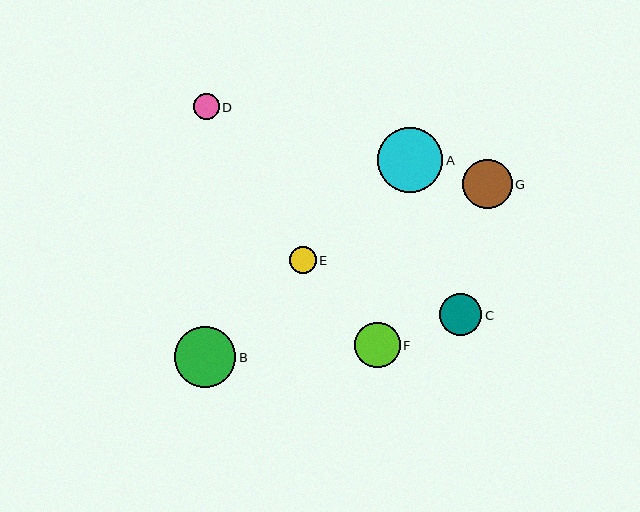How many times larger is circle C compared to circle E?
Circle C is approximately 1.5 times the size of circle E.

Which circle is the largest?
Circle A is the largest with a size of approximately 65 pixels.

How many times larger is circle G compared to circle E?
Circle G is approximately 1.8 times the size of circle E.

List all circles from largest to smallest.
From largest to smallest: A, B, G, F, C, E, D.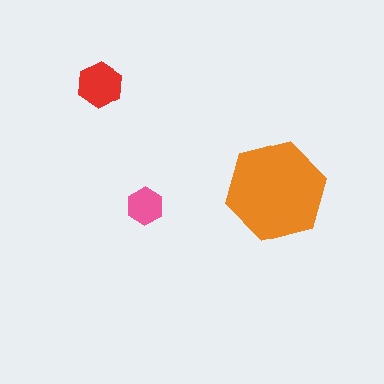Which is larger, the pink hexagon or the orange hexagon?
The orange one.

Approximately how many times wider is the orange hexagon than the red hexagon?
About 2 times wider.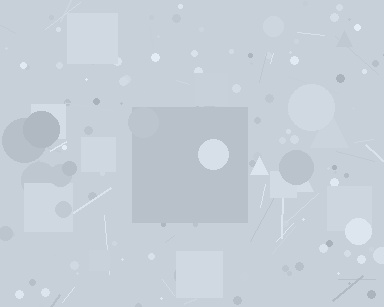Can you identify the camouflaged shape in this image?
The camouflaged shape is a square.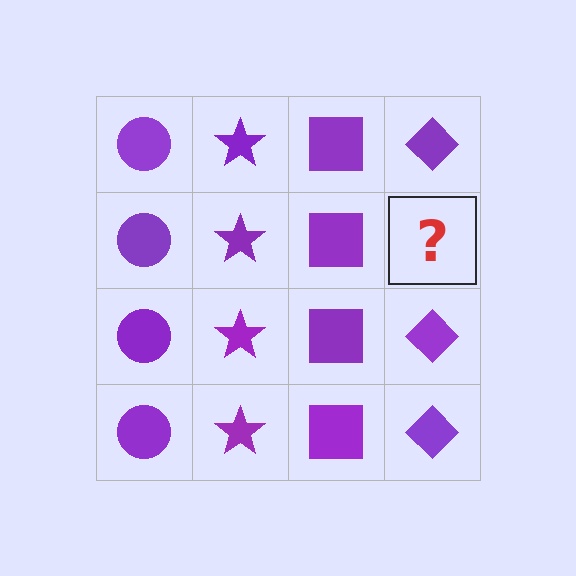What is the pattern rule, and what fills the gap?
The rule is that each column has a consistent shape. The gap should be filled with a purple diamond.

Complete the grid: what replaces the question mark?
The question mark should be replaced with a purple diamond.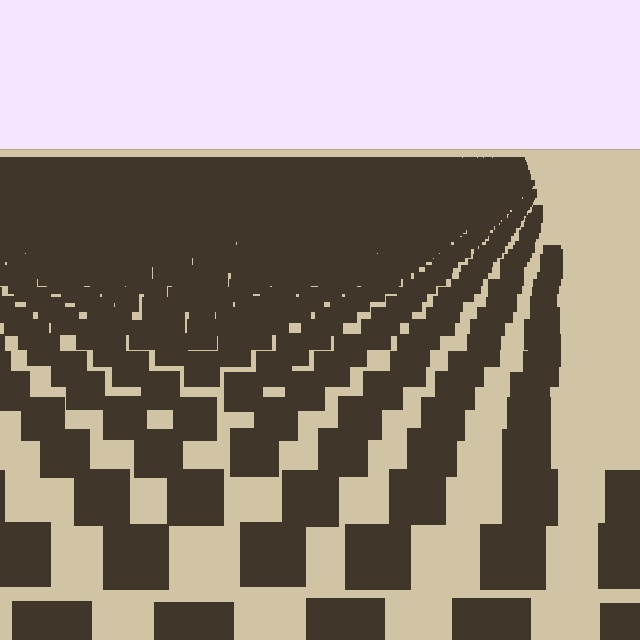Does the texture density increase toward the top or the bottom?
Density increases toward the top.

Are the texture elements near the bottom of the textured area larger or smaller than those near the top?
Larger. Near the bottom, elements are closer to the viewer and appear at a bigger on-screen size.